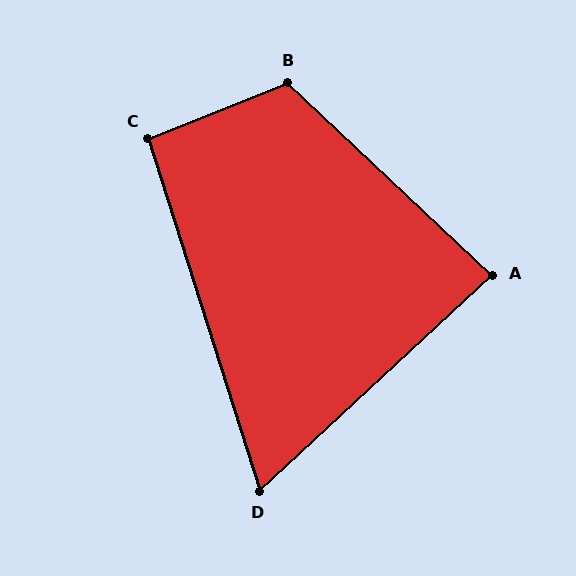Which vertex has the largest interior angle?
B, at approximately 115 degrees.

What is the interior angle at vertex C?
Approximately 94 degrees (approximately right).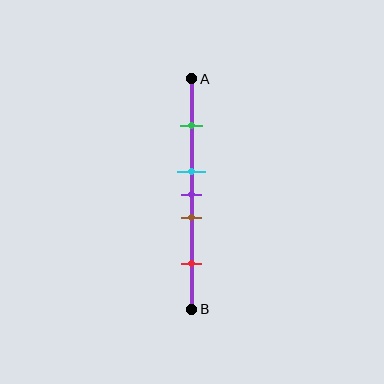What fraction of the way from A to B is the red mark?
The red mark is approximately 80% (0.8) of the way from A to B.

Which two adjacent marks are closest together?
The cyan and purple marks are the closest adjacent pair.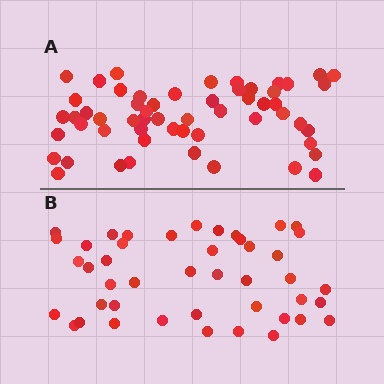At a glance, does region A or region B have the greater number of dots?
Region A (the top region) has more dots.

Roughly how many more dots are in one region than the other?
Region A has roughly 12 or so more dots than region B.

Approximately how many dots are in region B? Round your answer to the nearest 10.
About 40 dots. (The exact count is 44, which rounds to 40.)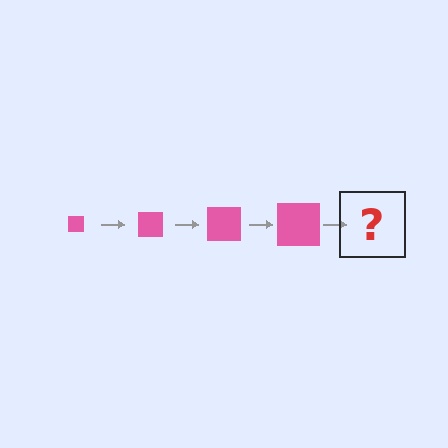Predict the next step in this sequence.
The next step is a pink square, larger than the previous one.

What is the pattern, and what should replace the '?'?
The pattern is that the square gets progressively larger each step. The '?' should be a pink square, larger than the previous one.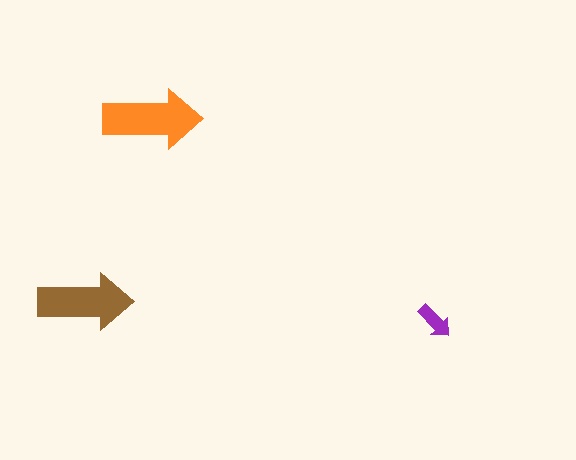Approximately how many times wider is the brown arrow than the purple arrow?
About 2.5 times wider.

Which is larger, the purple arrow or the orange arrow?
The orange one.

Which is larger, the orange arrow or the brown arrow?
The orange one.